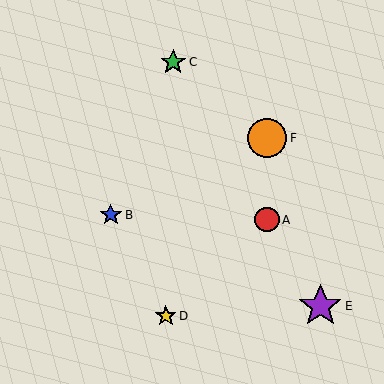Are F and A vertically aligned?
Yes, both are at x≈267.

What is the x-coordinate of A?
Object A is at x≈267.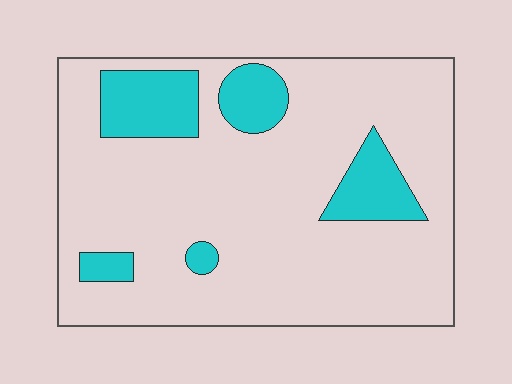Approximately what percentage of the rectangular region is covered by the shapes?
Approximately 15%.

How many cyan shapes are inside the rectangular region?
5.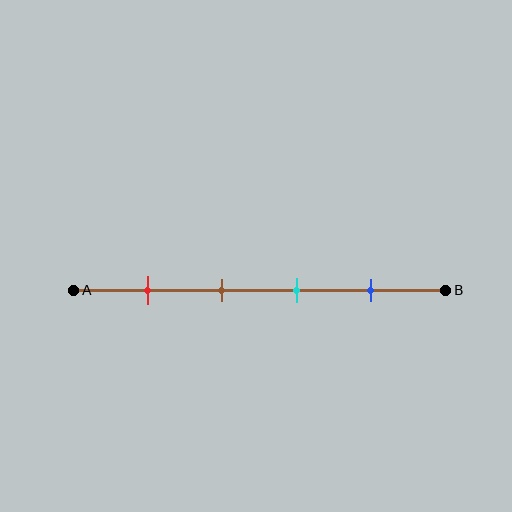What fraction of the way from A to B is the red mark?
The red mark is approximately 20% (0.2) of the way from A to B.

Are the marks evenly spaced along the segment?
Yes, the marks are approximately evenly spaced.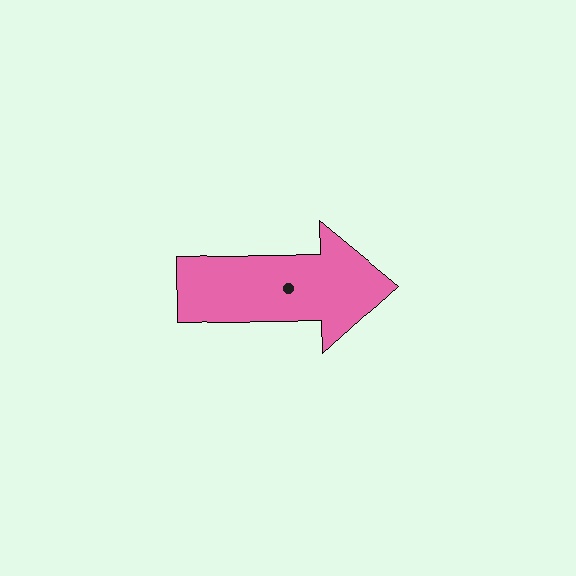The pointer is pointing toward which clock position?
Roughly 3 o'clock.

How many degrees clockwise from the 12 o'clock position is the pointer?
Approximately 89 degrees.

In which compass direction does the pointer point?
East.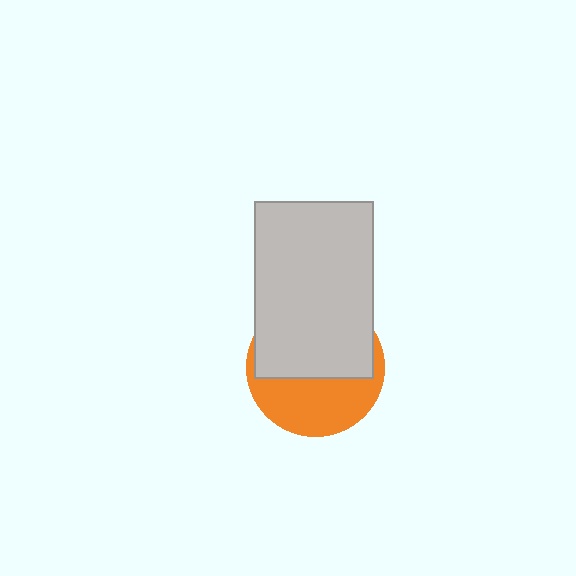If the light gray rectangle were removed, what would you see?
You would see the complete orange circle.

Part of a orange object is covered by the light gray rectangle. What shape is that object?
It is a circle.